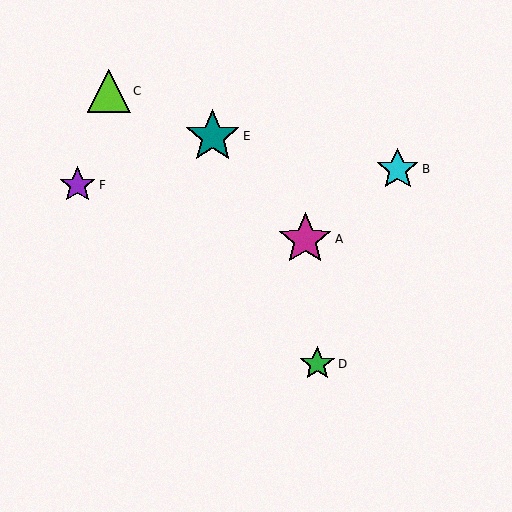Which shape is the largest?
The teal star (labeled E) is the largest.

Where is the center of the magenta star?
The center of the magenta star is at (305, 239).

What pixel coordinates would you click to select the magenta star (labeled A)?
Click at (305, 239) to select the magenta star A.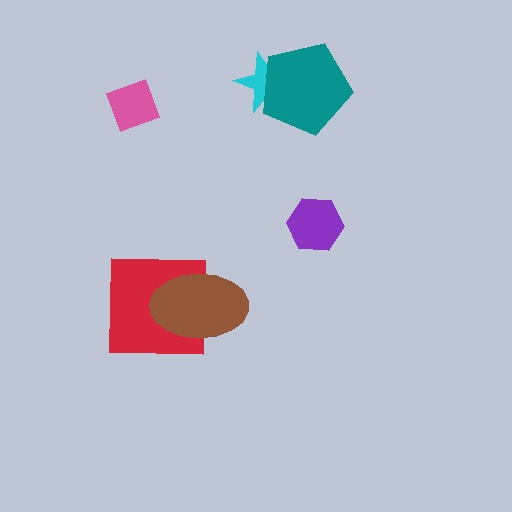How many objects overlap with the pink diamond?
0 objects overlap with the pink diamond.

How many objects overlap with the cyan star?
1 object overlaps with the cyan star.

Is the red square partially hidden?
Yes, it is partially covered by another shape.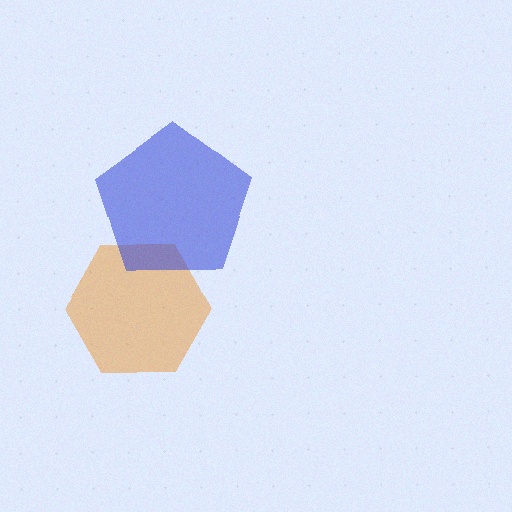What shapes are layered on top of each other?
The layered shapes are: an orange hexagon, a blue pentagon.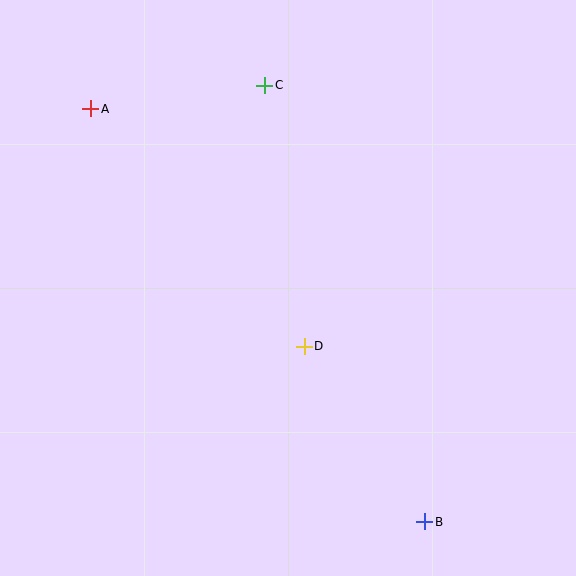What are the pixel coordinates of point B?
Point B is at (425, 522).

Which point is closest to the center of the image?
Point D at (304, 346) is closest to the center.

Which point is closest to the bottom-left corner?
Point D is closest to the bottom-left corner.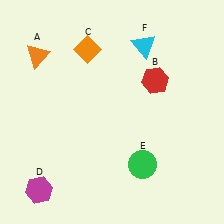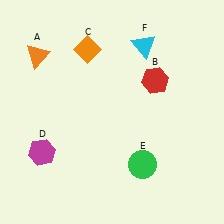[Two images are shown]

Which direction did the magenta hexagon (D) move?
The magenta hexagon (D) moved up.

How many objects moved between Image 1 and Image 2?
1 object moved between the two images.